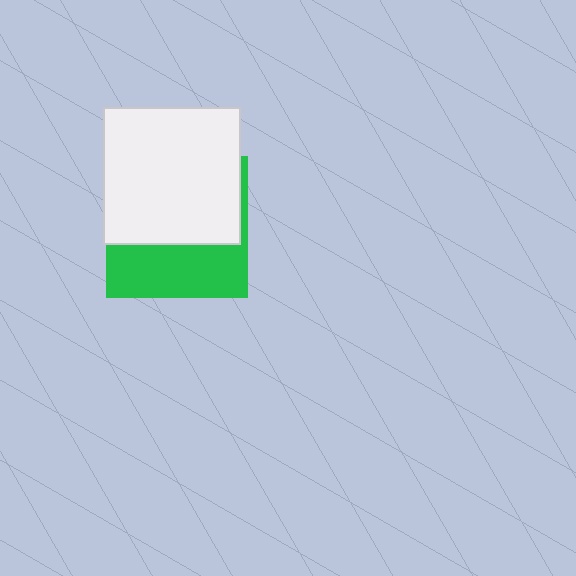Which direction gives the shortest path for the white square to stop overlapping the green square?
Moving up gives the shortest separation.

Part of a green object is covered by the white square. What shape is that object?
It is a square.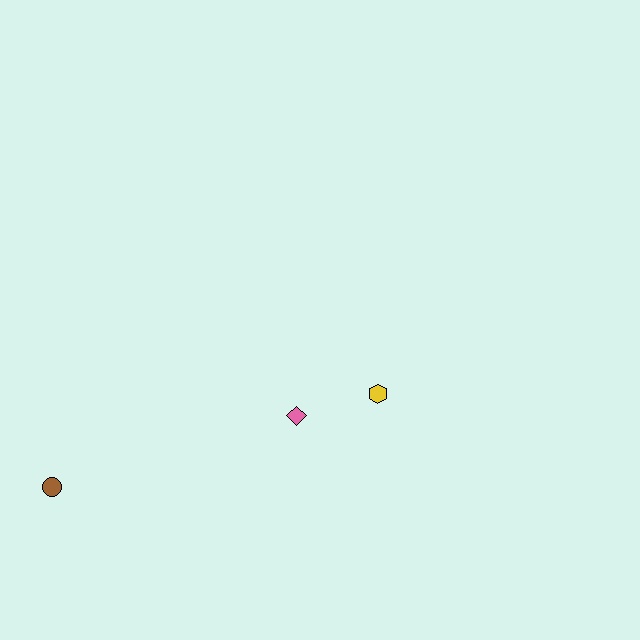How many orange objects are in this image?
There are no orange objects.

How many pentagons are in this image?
There are no pentagons.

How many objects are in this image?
There are 3 objects.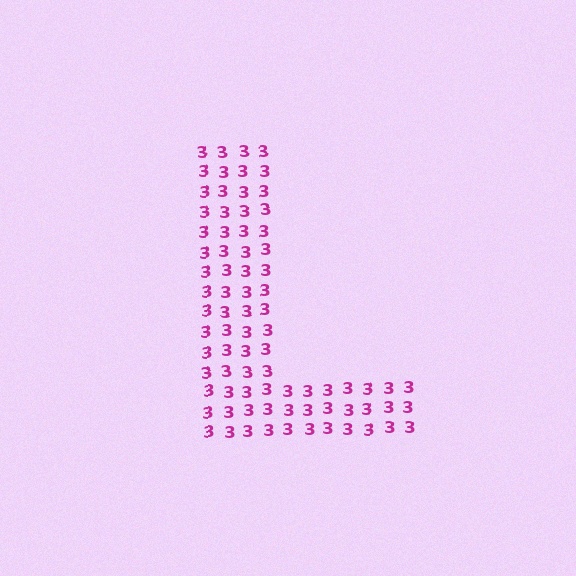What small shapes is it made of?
It is made of small digit 3's.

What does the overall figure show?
The overall figure shows the letter L.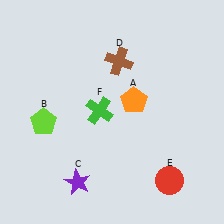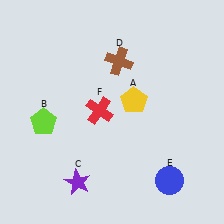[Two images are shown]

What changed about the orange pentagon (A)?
In Image 1, A is orange. In Image 2, it changed to yellow.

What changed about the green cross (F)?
In Image 1, F is green. In Image 2, it changed to red.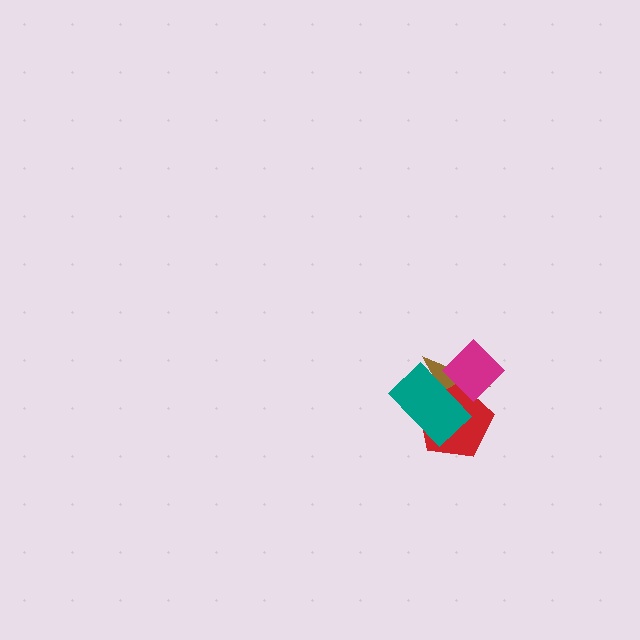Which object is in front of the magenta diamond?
The teal rectangle is in front of the magenta diamond.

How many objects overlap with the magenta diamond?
3 objects overlap with the magenta diamond.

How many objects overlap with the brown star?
3 objects overlap with the brown star.